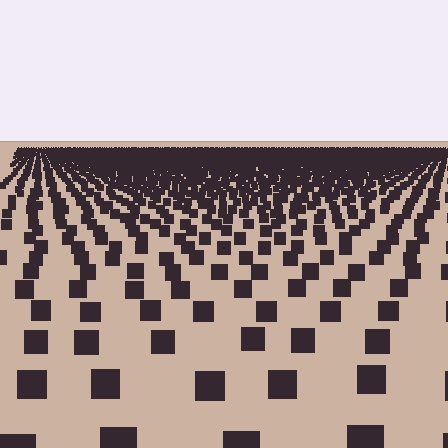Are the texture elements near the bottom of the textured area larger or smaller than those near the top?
Larger. Near the bottom, elements are closer to the viewer and appear at a bigger on-screen size.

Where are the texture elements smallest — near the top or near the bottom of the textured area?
Near the top.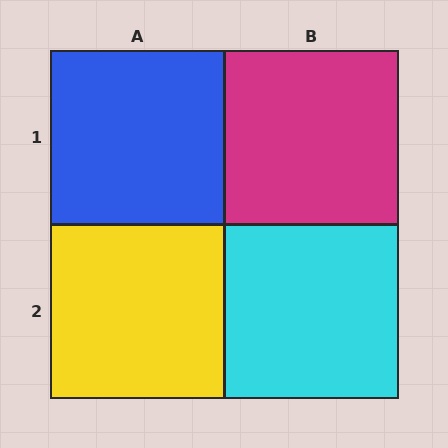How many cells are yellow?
1 cell is yellow.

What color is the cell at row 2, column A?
Yellow.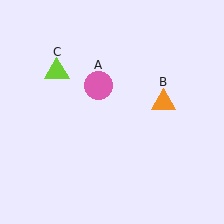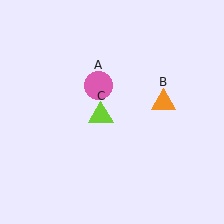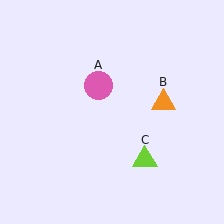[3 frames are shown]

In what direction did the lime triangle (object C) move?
The lime triangle (object C) moved down and to the right.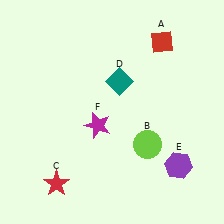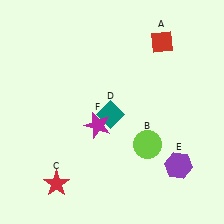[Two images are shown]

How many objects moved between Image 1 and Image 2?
1 object moved between the two images.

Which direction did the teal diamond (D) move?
The teal diamond (D) moved down.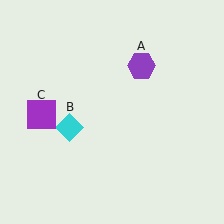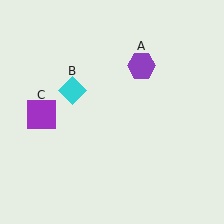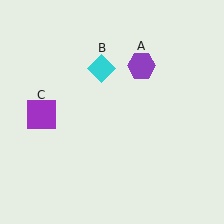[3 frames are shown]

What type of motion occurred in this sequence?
The cyan diamond (object B) rotated clockwise around the center of the scene.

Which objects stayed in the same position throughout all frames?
Purple hexagon (object A) and purple square (object C) remained stationary.